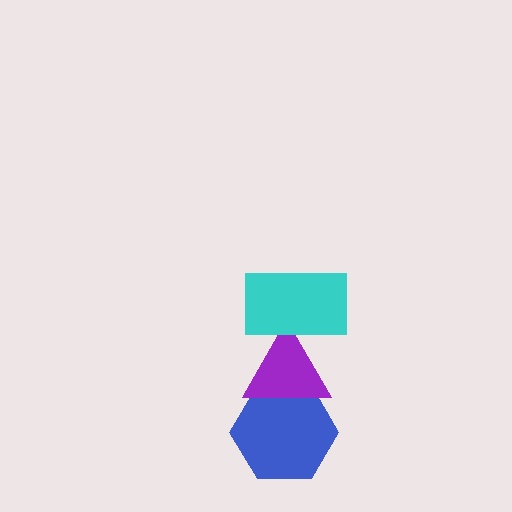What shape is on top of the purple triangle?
The cyan rectangle is on top of the purple triangle.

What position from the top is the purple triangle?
The purple triangle is 2nd from the top.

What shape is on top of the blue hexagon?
The purple triangle is on top of the blue hexagon.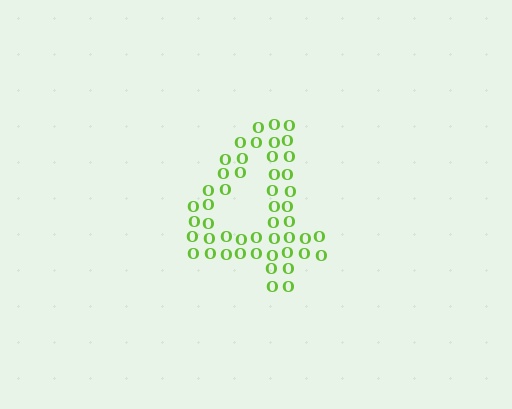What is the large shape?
The large shape is the digit 4.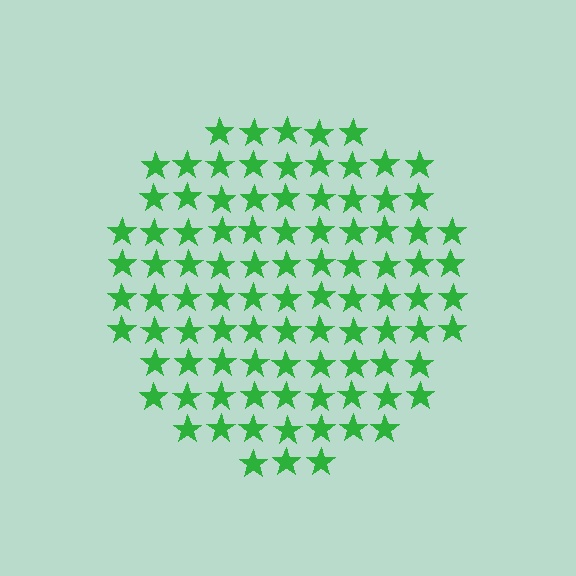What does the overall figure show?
The overall figure shows a circle.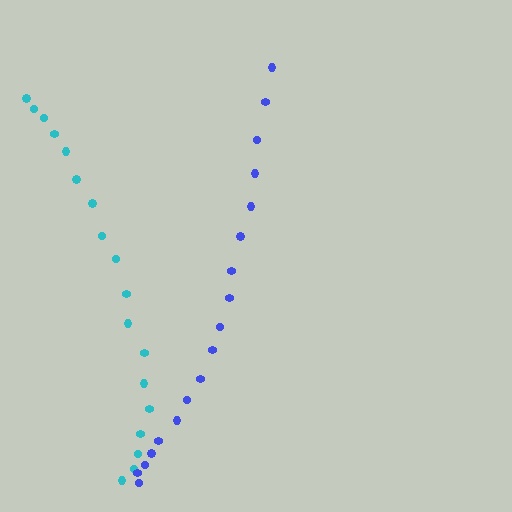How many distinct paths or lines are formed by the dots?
There are 2 distinct paths.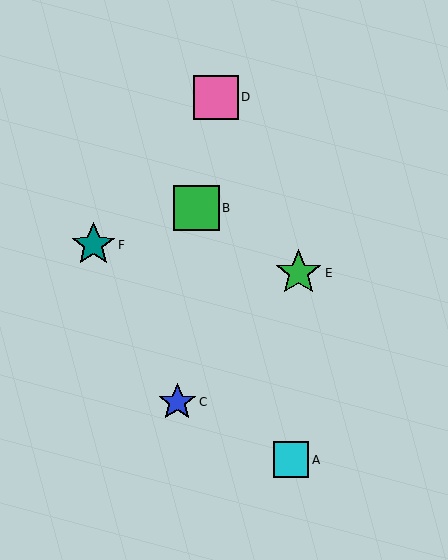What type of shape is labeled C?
Shape C is a blue star.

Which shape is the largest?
The green star (labeled E) is the largest.